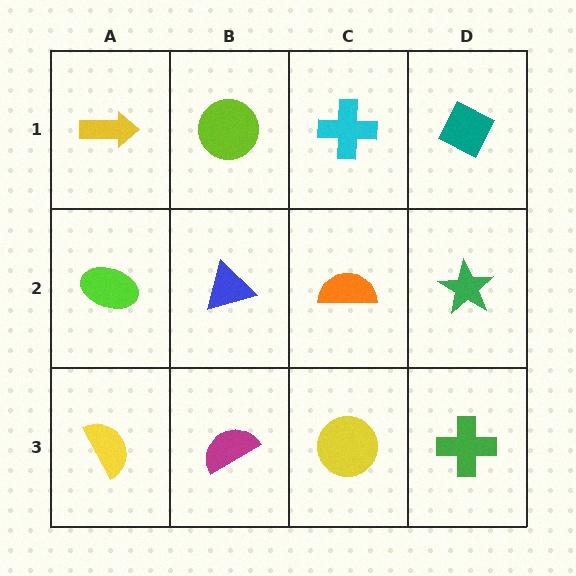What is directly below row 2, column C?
A yellow circle.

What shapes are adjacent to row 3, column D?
A green star (row 2, column D), a yellow circle (row 3, column C).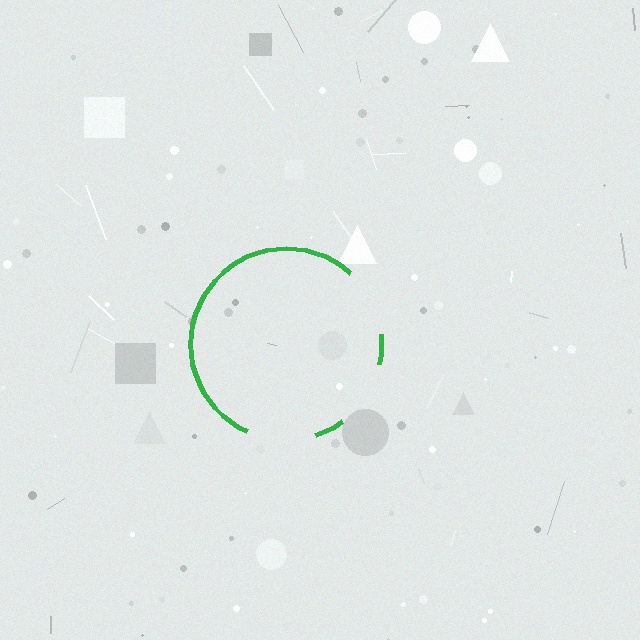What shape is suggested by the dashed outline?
The dashed outline suggests a circle.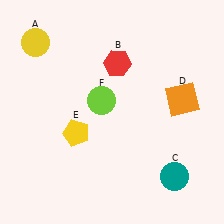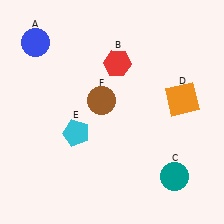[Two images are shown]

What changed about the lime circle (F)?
In Image 1, F is lime. In Image 2, it changed to brown.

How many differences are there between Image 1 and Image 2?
There are 3 differences between the two images.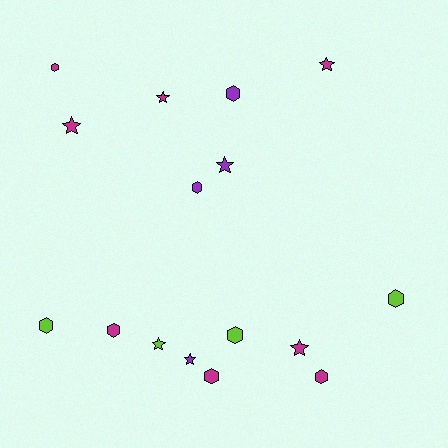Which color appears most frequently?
Magenta, with 8 objects.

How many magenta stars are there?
There are 4 magenta stars.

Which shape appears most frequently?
Hexagon, with 9 objects.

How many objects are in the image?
There are 16 objects.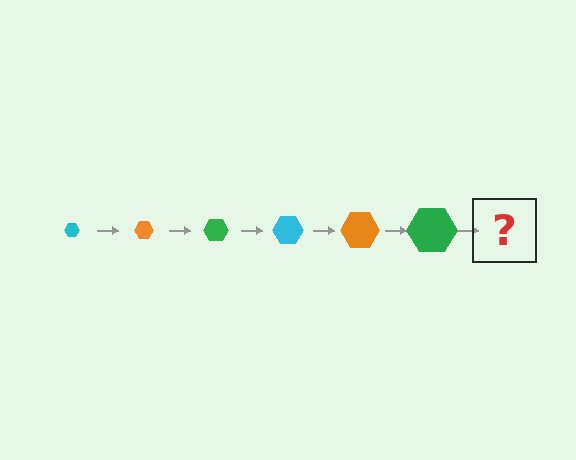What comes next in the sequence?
The next element should be a cyan hexagon, larger than the previous one.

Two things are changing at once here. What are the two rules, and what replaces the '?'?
The two rules are that the hexagon grows larger each step and the color cycles through cyan, orange, and green. The '?' should be a cyan hexagon, larger than the previous one.